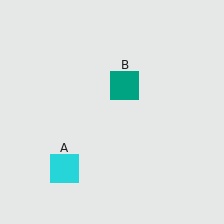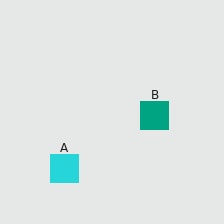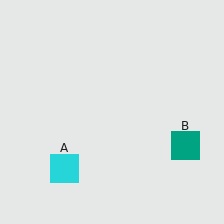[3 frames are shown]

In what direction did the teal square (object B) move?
The teal square (object B) moved down and to the right.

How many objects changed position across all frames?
1 object changed position: teal square (object B).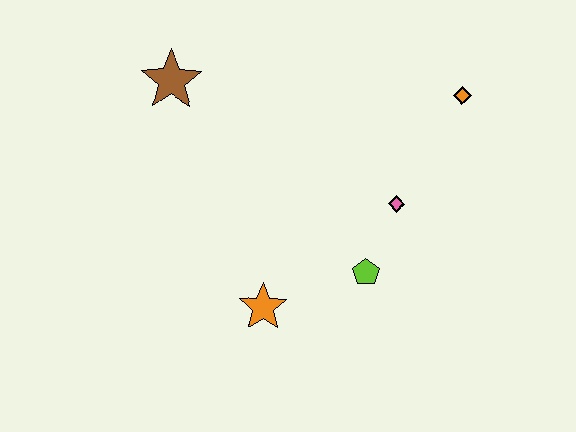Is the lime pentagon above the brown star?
No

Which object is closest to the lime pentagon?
The pink diamond is closest to the lime pentagon.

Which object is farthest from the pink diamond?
The brown star is farthest from the pink diamond.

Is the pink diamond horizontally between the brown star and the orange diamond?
Yes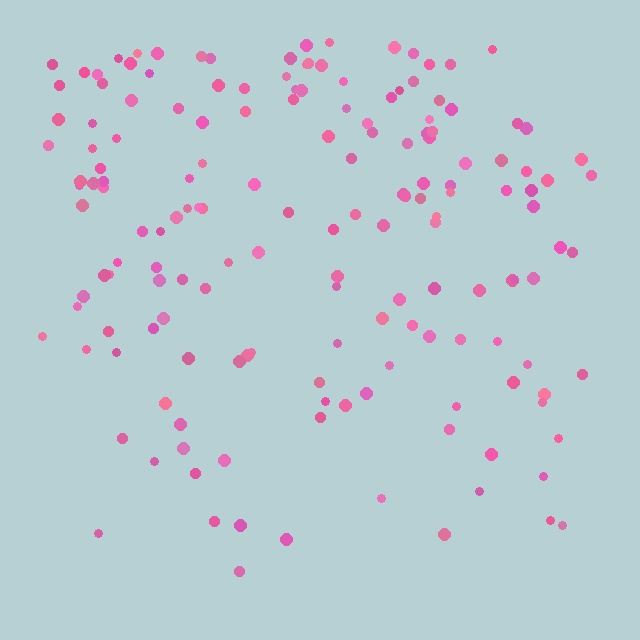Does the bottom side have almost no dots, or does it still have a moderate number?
Still a moderate number, just noticeably fewer than the top.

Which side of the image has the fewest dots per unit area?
The bottom.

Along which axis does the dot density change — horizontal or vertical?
Vertical.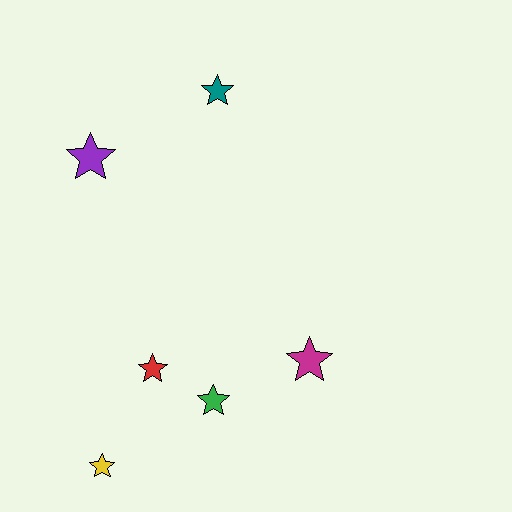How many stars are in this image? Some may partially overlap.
There are 6 stars.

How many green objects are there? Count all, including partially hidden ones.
There is 1 green object.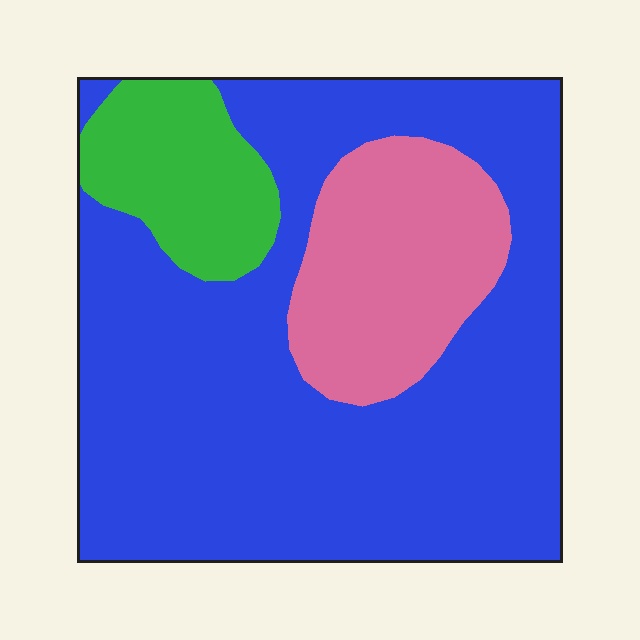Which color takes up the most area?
Blue, at roughly 70%.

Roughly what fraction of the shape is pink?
Pink takes up less than a quarter of the shape.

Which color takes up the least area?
Green, at roughly 10%.